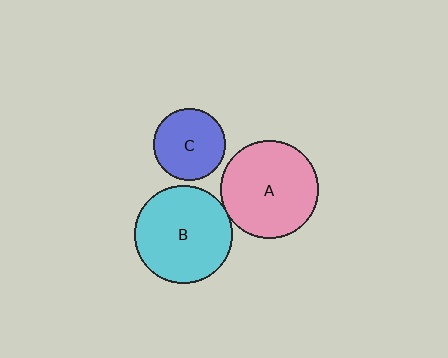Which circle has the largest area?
Circle A (pink).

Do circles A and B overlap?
Yes.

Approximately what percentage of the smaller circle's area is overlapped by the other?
Approximately 5%.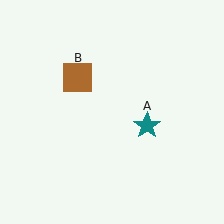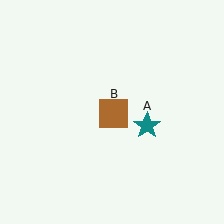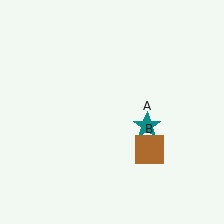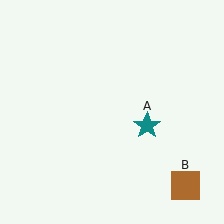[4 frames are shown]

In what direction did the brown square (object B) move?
The brown square (object B) moved down and to the right.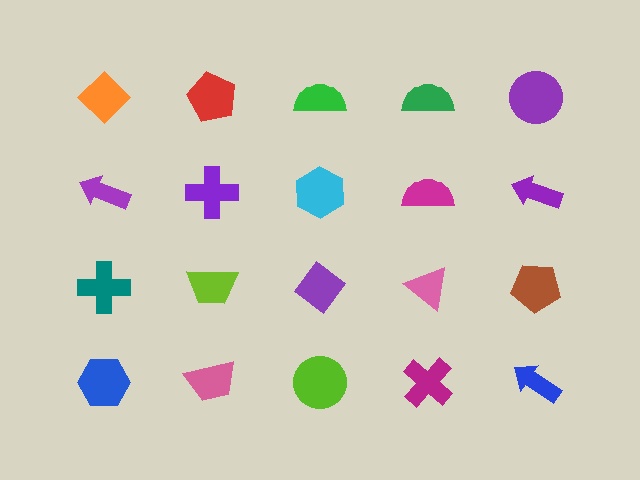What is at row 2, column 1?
A purple arrow.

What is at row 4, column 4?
A magenta cross.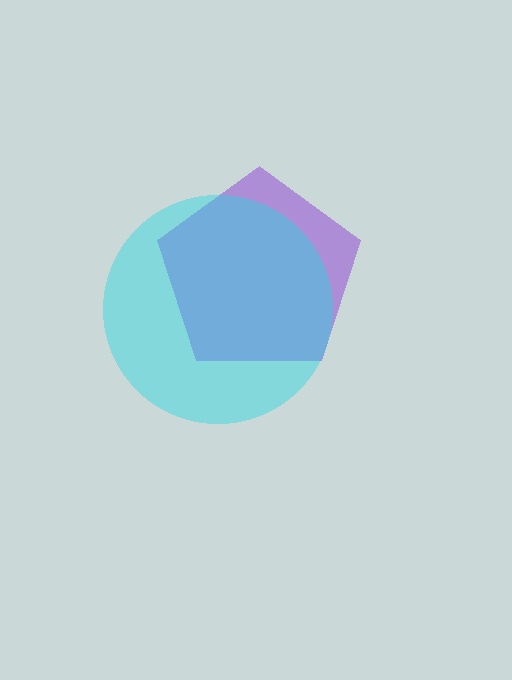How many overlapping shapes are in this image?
There are 2 overlapping shapes in the image.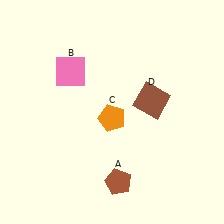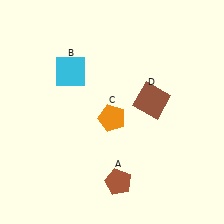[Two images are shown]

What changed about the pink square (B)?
In Image 1, B is pink. In Image 2, it changed to cyan.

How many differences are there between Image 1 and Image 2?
There is 1 difference between the two images.